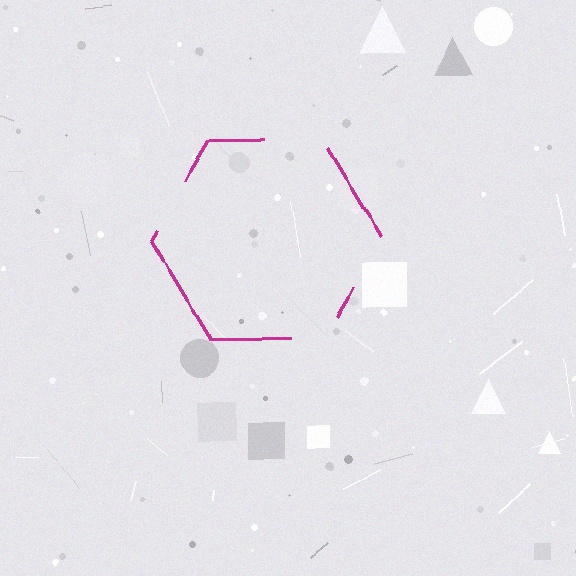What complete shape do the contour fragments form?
The contour fragments form a hexagon.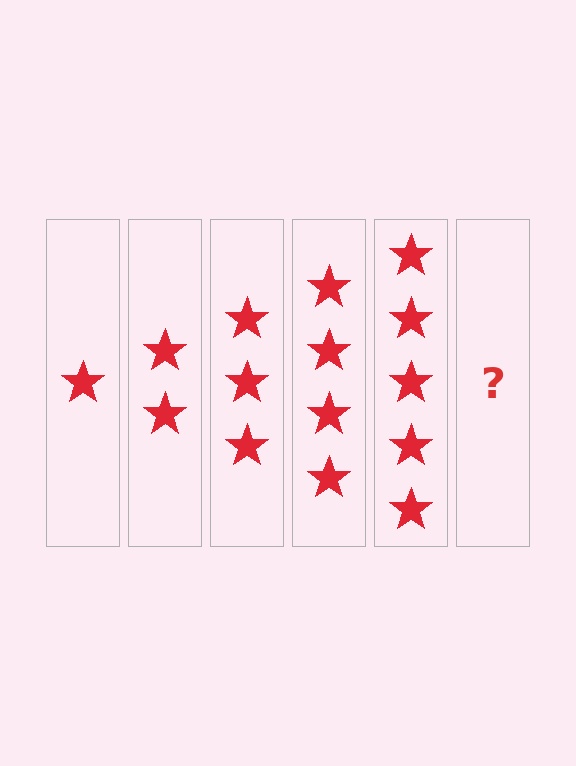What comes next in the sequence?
The next element should be 6 stars.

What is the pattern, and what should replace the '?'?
The pattern is that each step adds one more star. The '?' should be 6 stars.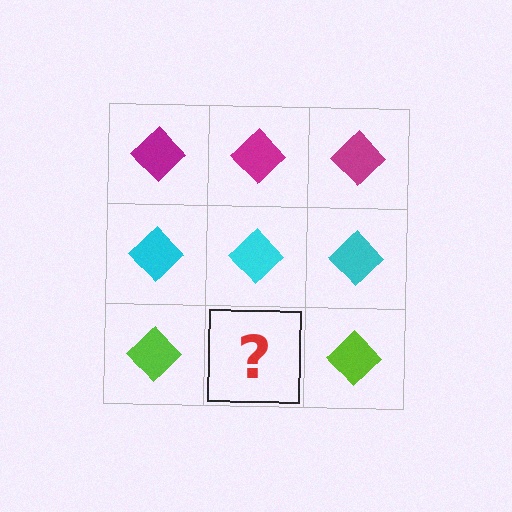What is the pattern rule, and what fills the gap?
The rule is that each row has a consistent color. The gap should be filled with a lime diamond.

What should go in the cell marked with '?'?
The missing cell should contain a lime diamond.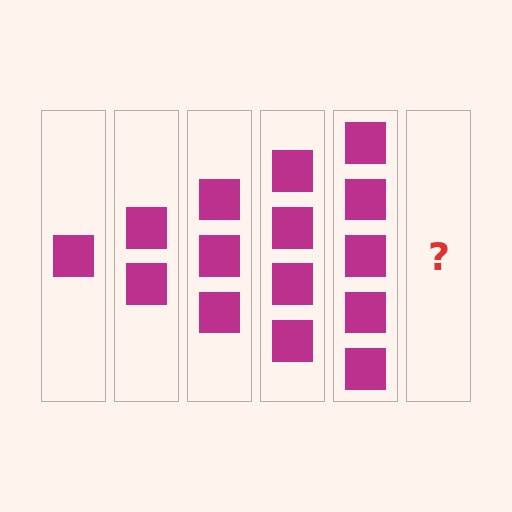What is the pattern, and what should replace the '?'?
The pattern is that each step adds one more square. The '?' should be 6 squares.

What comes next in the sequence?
The next element should be 6 squares.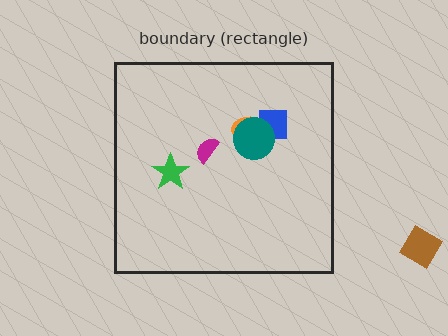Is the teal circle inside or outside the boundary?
Inside.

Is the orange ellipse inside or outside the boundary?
Inside.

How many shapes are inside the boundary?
5 inside, 1 outside.